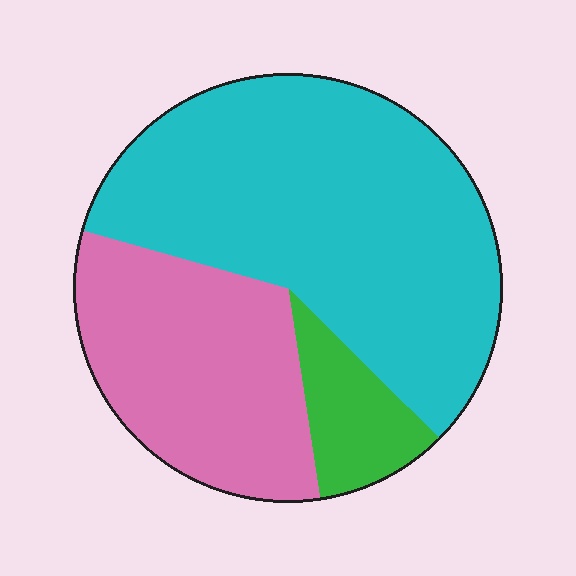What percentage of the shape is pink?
Pink covers 32% of the shape.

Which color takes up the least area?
Green, at roughly 10%.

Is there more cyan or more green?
Cyan.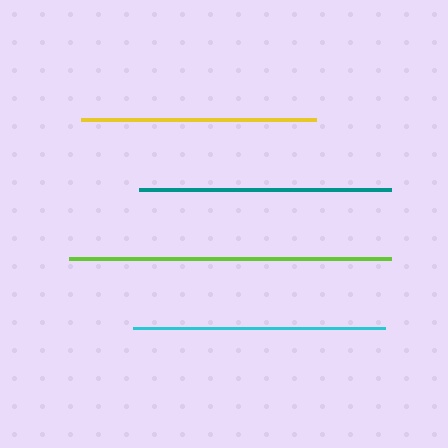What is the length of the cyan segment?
The cyan segment is approximately 253 pixels long.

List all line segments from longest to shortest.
From longest to shortest: lime, cyan, teal, yellow.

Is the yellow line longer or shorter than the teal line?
The teal line is longer than the yellow line.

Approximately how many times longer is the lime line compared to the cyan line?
The lime line is approximately 1.3 times the length of the cyan line.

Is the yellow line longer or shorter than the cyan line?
The cyan line is longer than the yellow line.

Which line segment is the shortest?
The yellow line is the shortest at approximately 235 pixels.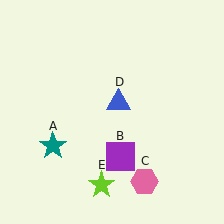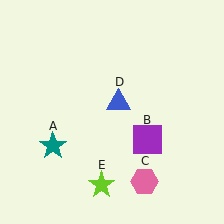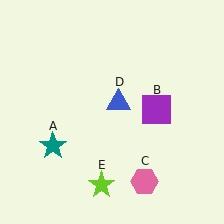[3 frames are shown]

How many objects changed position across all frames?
1 object changed position: purple square (object B).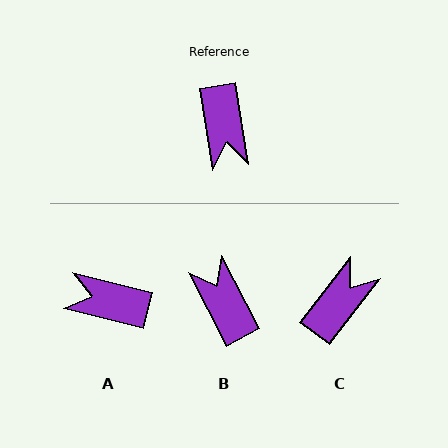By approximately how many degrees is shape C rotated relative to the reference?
Approximately 134 degrees counter-clockwise.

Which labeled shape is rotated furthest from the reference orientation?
B, about 162 degrees away.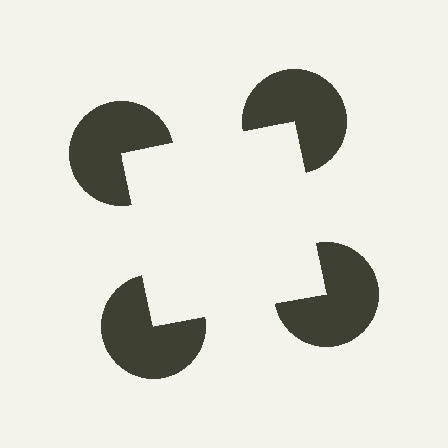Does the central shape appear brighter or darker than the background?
It typically appears slightly brighter than the background, even though no actual brightness change is drawn.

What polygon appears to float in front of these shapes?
An illusory square — its edges are inferred from the aligned wedge cuts in the pac-man discs, not physically drawn.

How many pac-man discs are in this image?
There are 4 — one at each vertex of the illusory square.